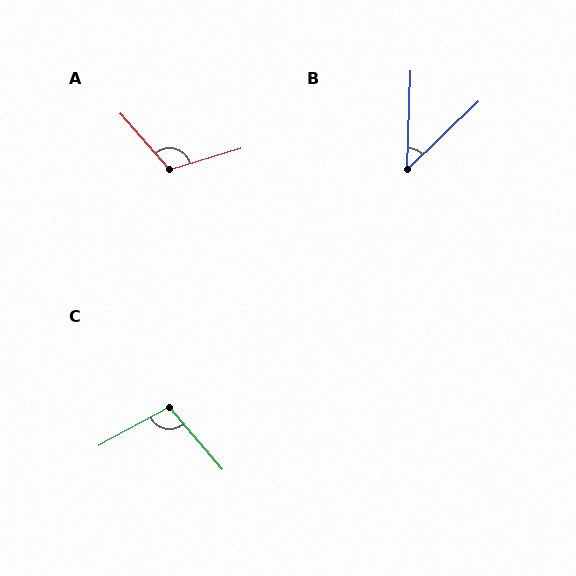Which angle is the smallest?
B, at approximately 45 degrees.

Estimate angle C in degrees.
Approximately 102 degrees.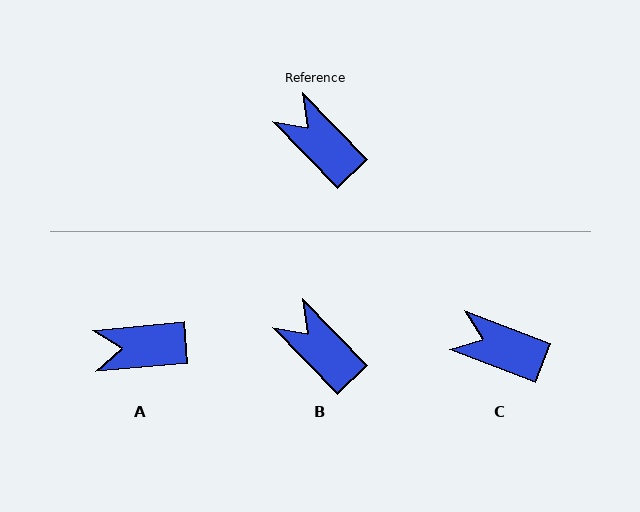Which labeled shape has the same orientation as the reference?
B.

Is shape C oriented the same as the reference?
No, it is off by about 25 degrees.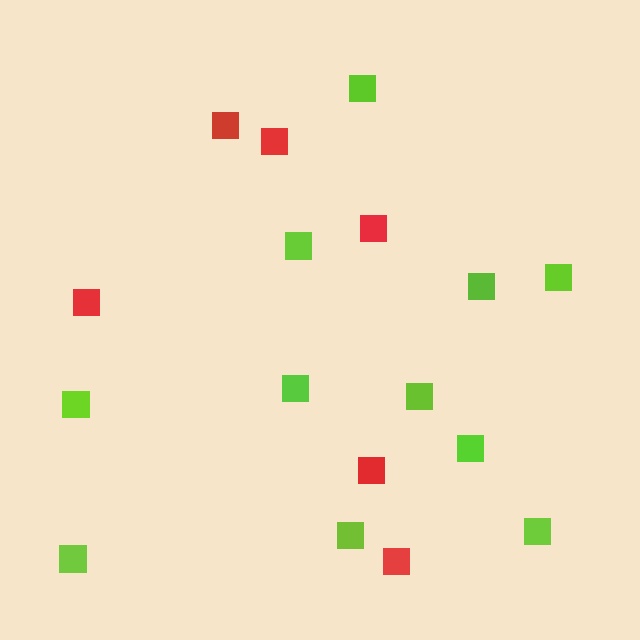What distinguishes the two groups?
There are 2 groups: one group of red squares (6) and one group of lime squares (11).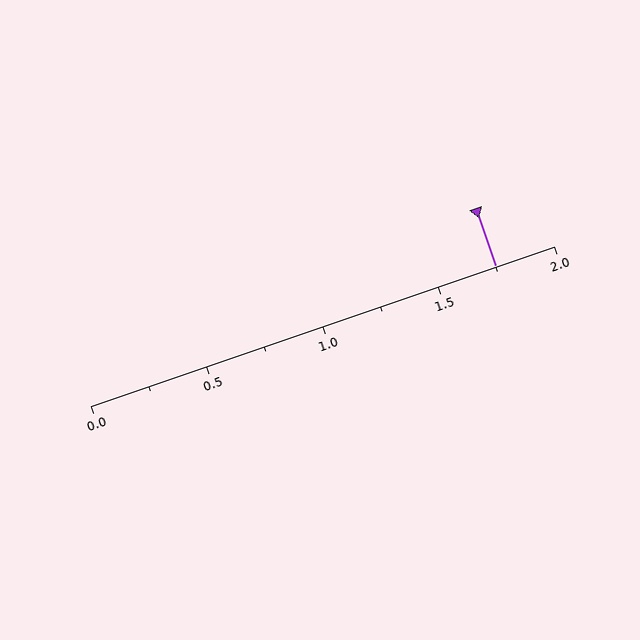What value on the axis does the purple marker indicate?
The marker indicates approximately 1.75.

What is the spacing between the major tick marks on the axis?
The major ticks are spaced 0.5 apart.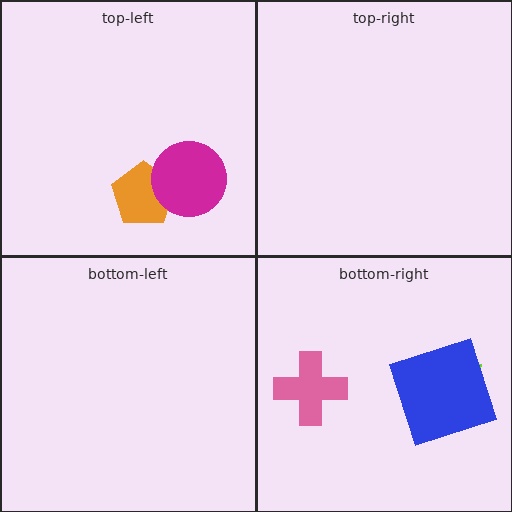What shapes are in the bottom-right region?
The lime semicircle, the blue square, the pink cross.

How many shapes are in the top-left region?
2.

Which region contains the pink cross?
The bottom-right region.